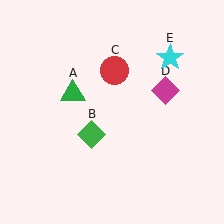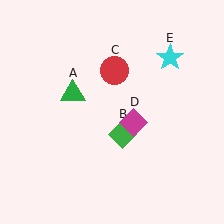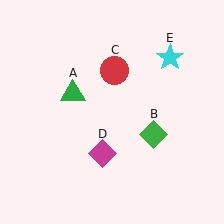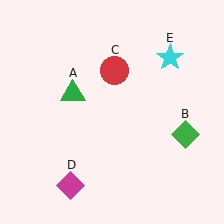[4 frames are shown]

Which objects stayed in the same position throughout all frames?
Green triangle (object A) and red circle (object C) and cyan star (object E) remained stationary.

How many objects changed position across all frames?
2 objects changed position: green diamond (object B), magenta diamond (object D).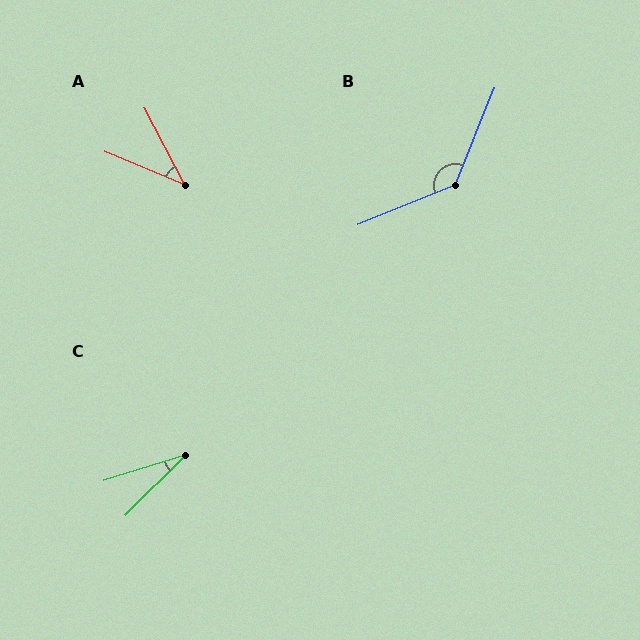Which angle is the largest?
B, at approximately 134 degrees.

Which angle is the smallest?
C, at approximately 28 degrees.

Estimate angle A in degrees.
Approximately 40 degrees.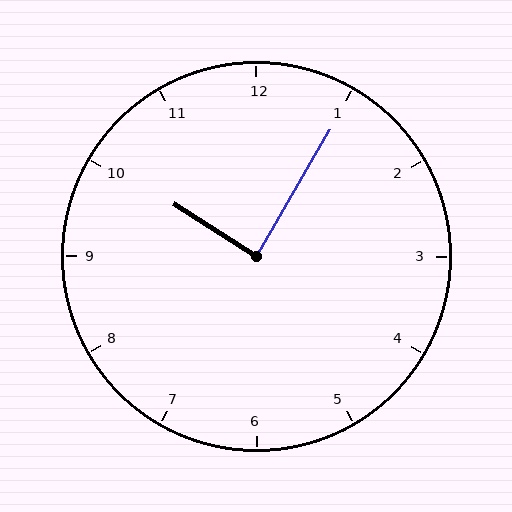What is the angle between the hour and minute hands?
Approximately 88 degrees.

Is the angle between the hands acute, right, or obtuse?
It is right.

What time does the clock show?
10:05.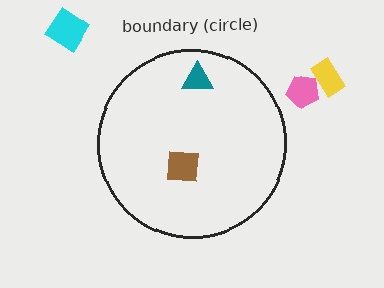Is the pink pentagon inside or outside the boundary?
Outside.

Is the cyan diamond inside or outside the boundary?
Outside.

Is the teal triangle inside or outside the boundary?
Inside.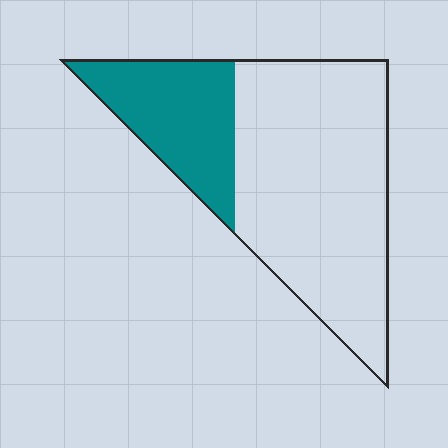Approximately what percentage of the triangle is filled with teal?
Approximately 30%.